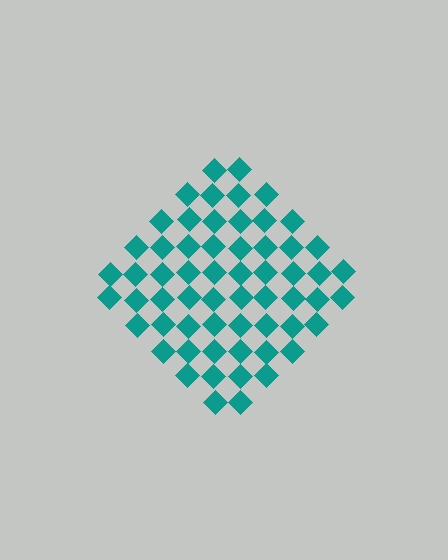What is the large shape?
The large shape is a diamond.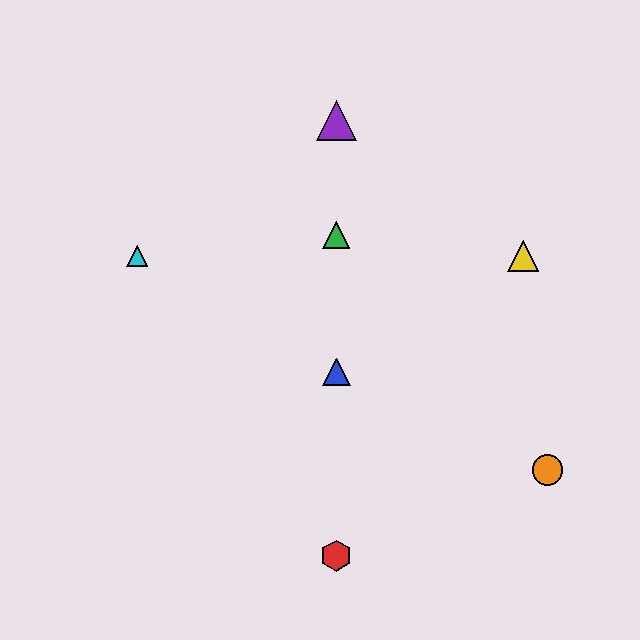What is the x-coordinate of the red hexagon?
The red hexagon is at x≈336.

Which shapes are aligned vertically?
The red hexagon, the blue triangle, the green triangle, the purple triangle are aligned vertically.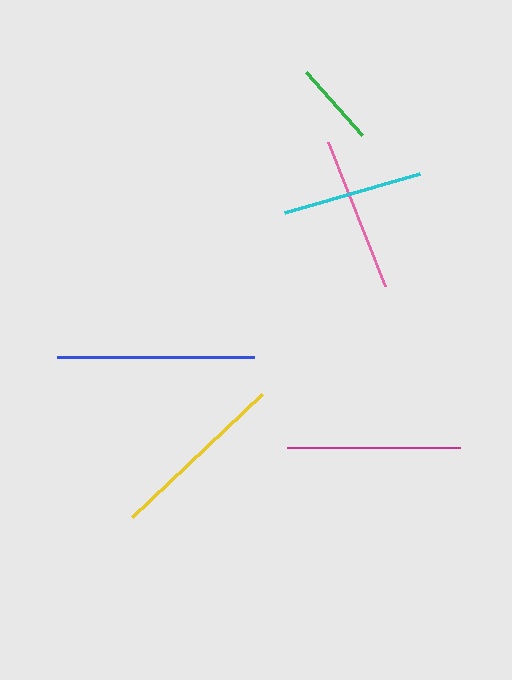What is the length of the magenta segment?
The magenta segment is approximately 174 pixels long.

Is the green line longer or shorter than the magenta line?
The magenta line is longer than the green line.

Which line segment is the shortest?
The green line is the shortest at approximately 84 pixels.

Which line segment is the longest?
The blue line is the longest at approximately 196 pixels.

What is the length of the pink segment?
The pink segment is approximately 155 pixels long.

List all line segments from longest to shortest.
From longest to shortest: blue, yellow, magenta, pink, cyan, green.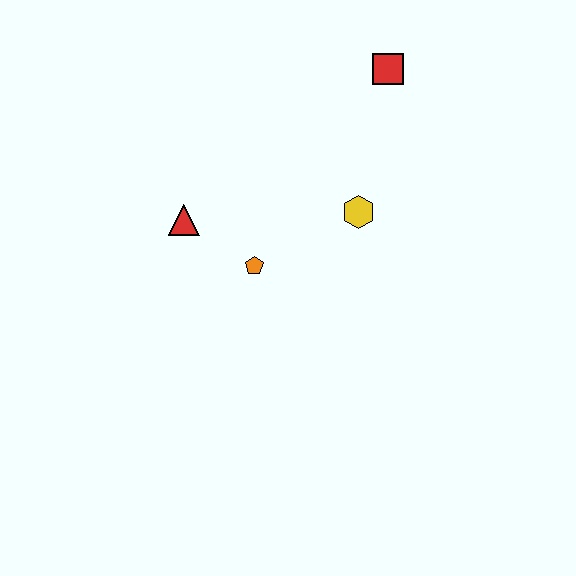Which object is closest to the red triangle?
The orange pentagon is closest to the red triangle.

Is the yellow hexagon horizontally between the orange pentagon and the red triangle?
No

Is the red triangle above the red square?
No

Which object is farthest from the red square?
The red triangle is farthest from the red square.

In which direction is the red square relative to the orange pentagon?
The red square is above the orange pentagon.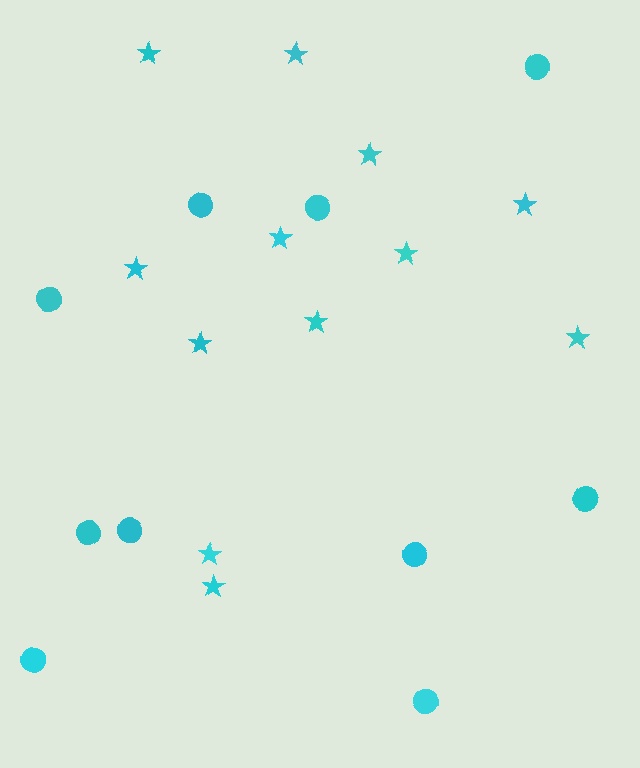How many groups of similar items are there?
There are 2 groups: one group of stars (12) and one group of circles (10).